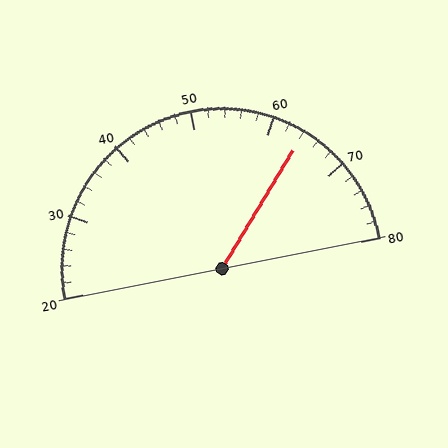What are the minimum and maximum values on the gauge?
The gauge ranges from 20 to 80.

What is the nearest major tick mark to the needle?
The nearest major tick mark is 60.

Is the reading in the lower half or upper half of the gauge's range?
The reading is in the upper half of the range (20 to 80).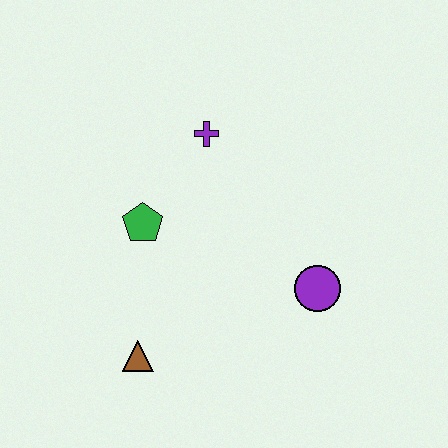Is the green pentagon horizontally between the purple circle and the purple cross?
No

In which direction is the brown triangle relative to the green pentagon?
The brown triangle is below the green pentagon.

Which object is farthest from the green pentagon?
The purple circle is farthest from the green pentagon.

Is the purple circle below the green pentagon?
Yes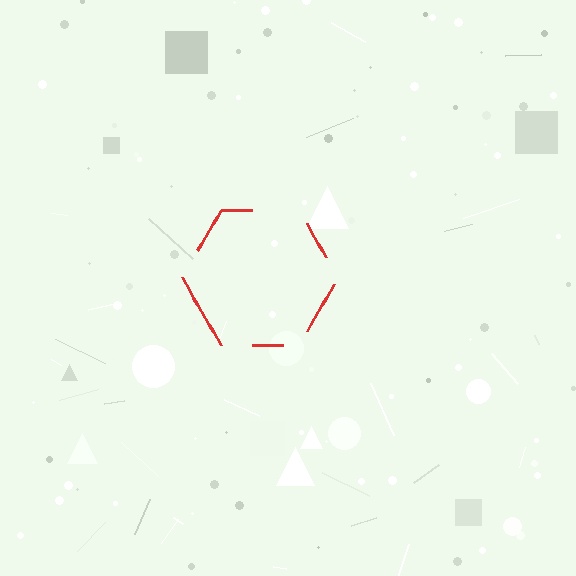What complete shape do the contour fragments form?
The contour fragments form a hexagon.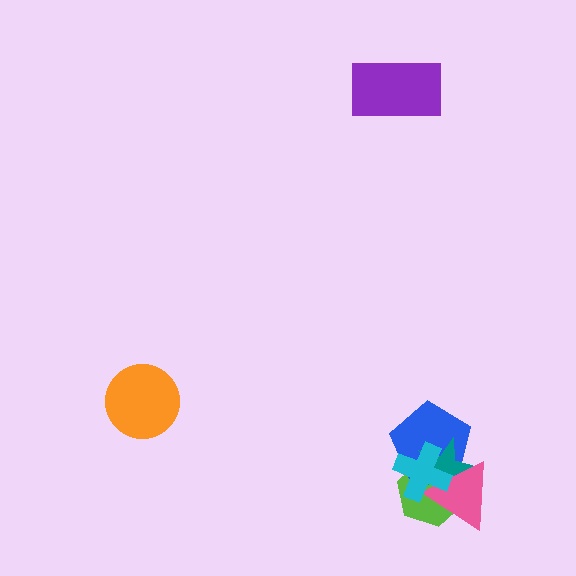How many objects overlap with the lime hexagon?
4 objects overlap with the lime hexagon.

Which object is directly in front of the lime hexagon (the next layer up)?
The blue pentagon is directly in front of the lime hexagon.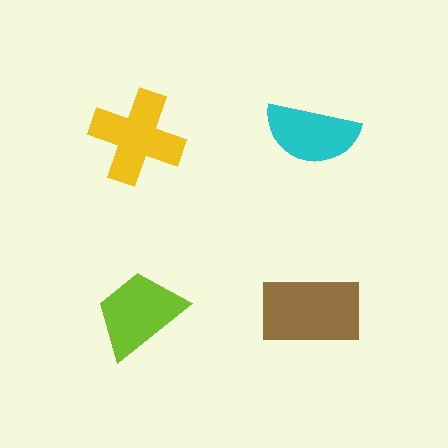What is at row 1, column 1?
A yellow cross.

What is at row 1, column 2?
A cyan semicircle.